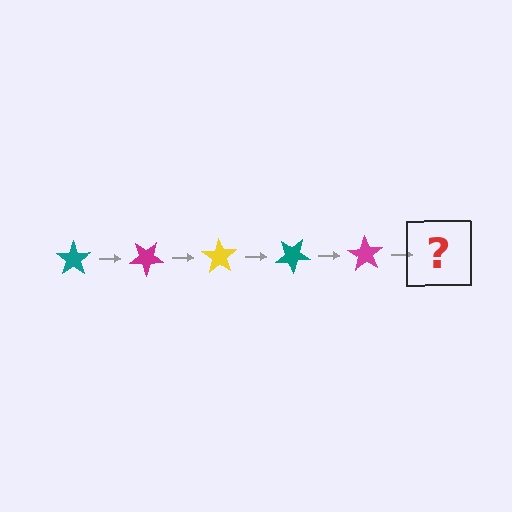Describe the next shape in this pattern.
It should be a yellow star, rotated 175 degrees from the start.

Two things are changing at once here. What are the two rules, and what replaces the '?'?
The two rules are that it rotates 35 degrees each step and the color cycles through teal, magenta, and yellow. The '?' should be a yellow star, rotated 175 degrees from the start.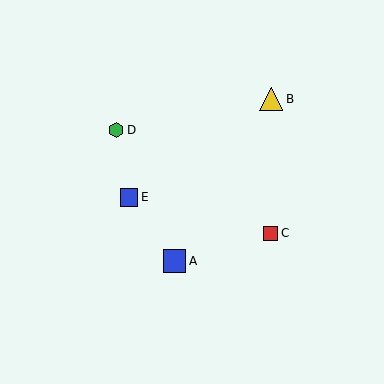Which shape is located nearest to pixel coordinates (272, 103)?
The yellow triangle (labeled B) at (271, 99) is nearest to that location.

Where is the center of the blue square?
The center of the blue square is at (175, 261).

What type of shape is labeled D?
Shape D is a green hexagon.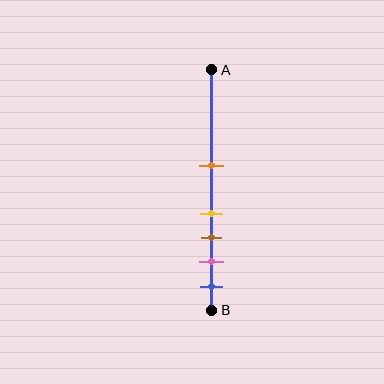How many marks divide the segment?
There are 5 marks dividing the segment.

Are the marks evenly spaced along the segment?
No, the marks are not evenly spaced.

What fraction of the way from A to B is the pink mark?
The pink mark is approximately 80% (0.8) of the way from A to B.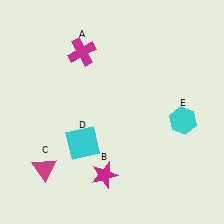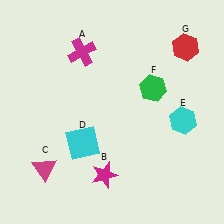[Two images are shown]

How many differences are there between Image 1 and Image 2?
There are 2 differences between the two images.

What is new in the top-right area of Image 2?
A green hexagon (F) was added in the top-right area of Image 2.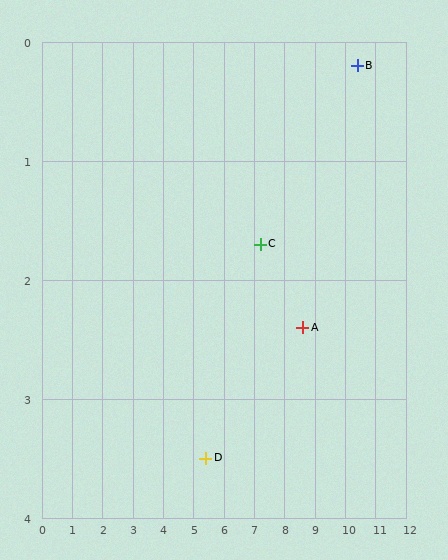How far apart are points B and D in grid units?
Points B and D are about 6.0 grid units apart.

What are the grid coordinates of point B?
Point B is at approximately (10.4, 0.2).